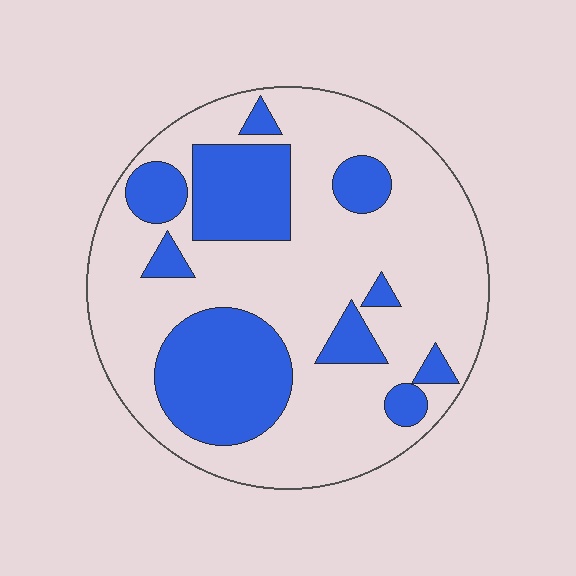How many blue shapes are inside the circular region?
10.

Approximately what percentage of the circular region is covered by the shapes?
Approximately 30%.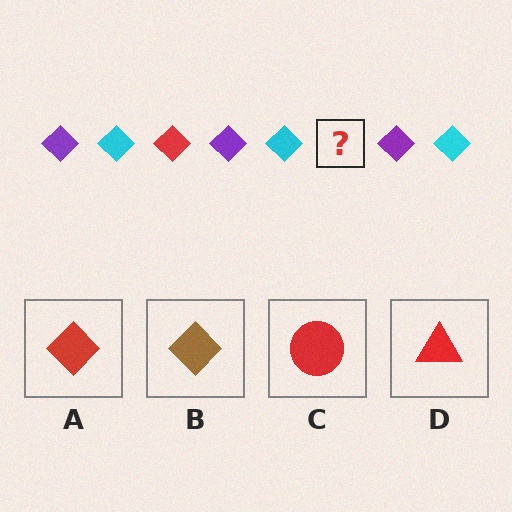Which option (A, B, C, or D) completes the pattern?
A.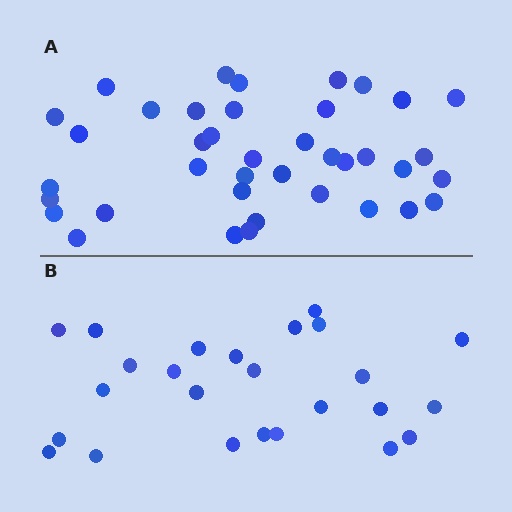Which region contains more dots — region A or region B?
Region A (the top region) has more dots.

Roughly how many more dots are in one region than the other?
Region A has approximately 15 more dots than region B.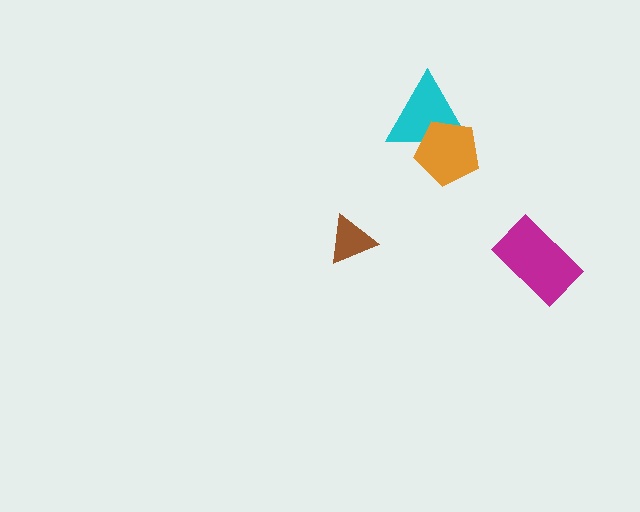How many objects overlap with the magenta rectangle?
0 objects overlap with the magenta rectangle.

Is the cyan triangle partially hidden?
Yes, it is partially covered by another shape.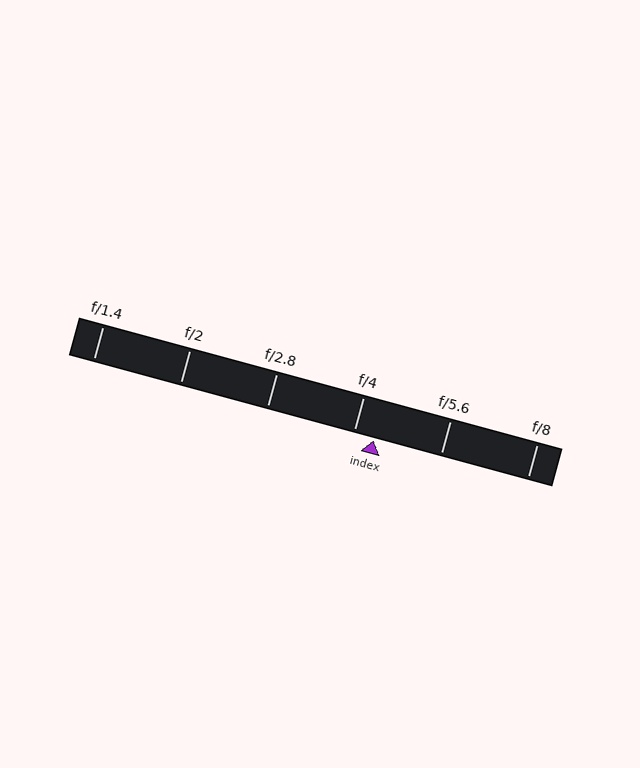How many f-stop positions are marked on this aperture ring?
There are 6 f-stop positions marked.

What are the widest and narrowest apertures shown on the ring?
The widest aperture shown is f/1.4 and the narrowest is f/8.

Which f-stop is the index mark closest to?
The index mark is closest to f/4.